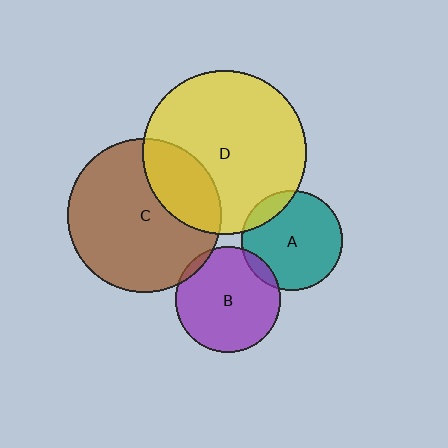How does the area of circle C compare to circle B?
Approximately 2.1 times.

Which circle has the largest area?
Circle D (yellow).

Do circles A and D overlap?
Yes.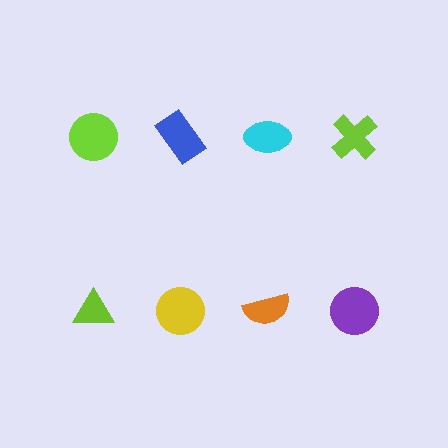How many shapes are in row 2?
4 shapes.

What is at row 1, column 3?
A cyan ellipse.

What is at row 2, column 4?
A purple circle.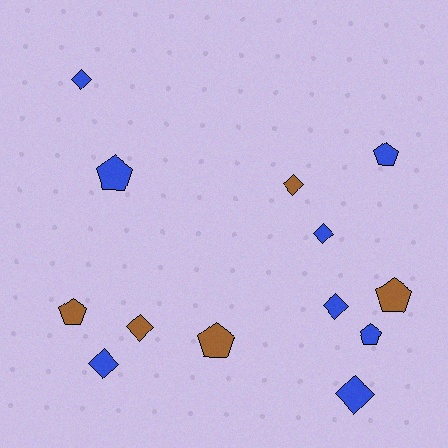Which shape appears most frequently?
Diamond, with 7 objects.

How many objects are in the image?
There are 13 objects.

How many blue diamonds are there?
There are 5 blue diamonds.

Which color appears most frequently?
Blue, with 8 objects.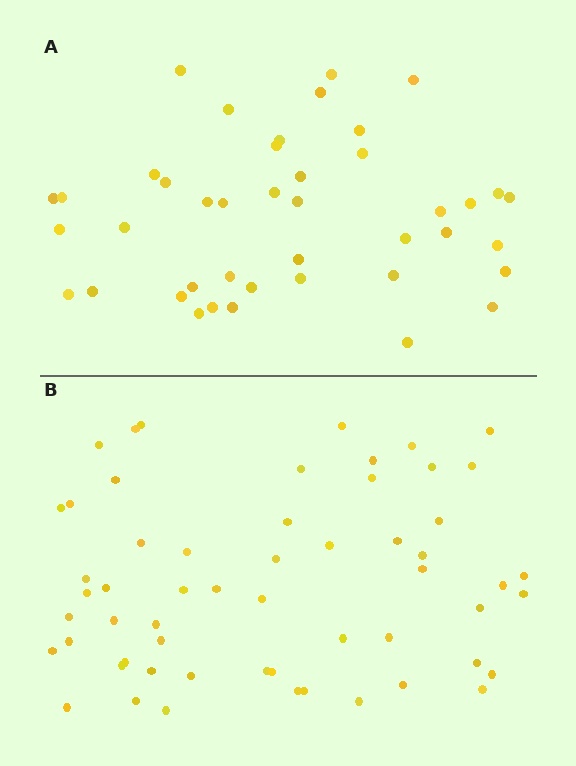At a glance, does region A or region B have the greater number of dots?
Region B (the bottom region) has more dots.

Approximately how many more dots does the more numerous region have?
Region B has approximately 15 more dots than region A.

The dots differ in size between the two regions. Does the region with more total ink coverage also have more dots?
No. Region A has more total ink coverage because its dots are larger, but region B actually contains more individual dots. Total area can be misleading — the number of items is what matters here.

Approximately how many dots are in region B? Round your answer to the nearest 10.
About 60 dots. (The exact count is 57, which rounds to 60.)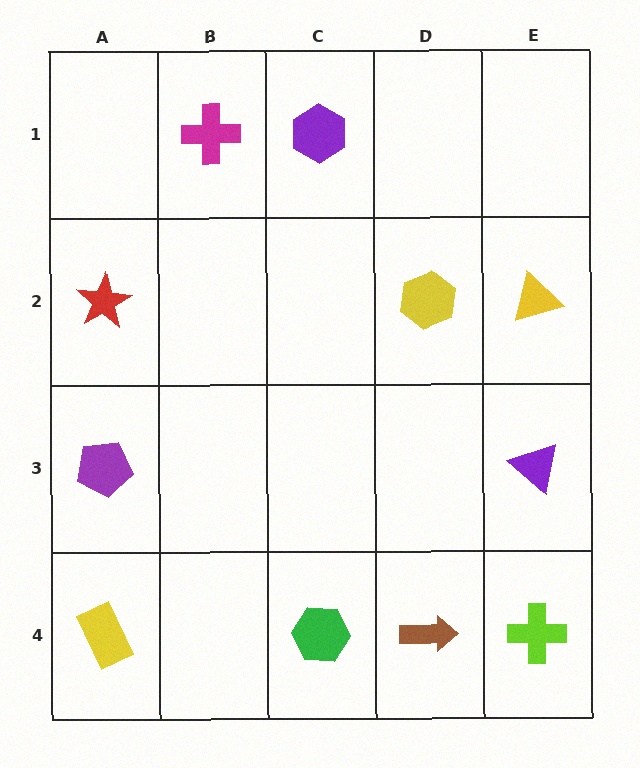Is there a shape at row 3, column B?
No, that cell is empty.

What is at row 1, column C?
A purple hexagon.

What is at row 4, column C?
A green hexagon.